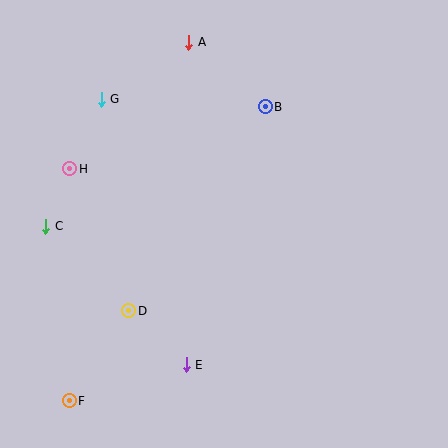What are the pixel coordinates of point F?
Point F is at (69, 401).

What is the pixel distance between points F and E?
The distance between F and E is 123 pixels.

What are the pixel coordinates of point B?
Point B is at (265, 107).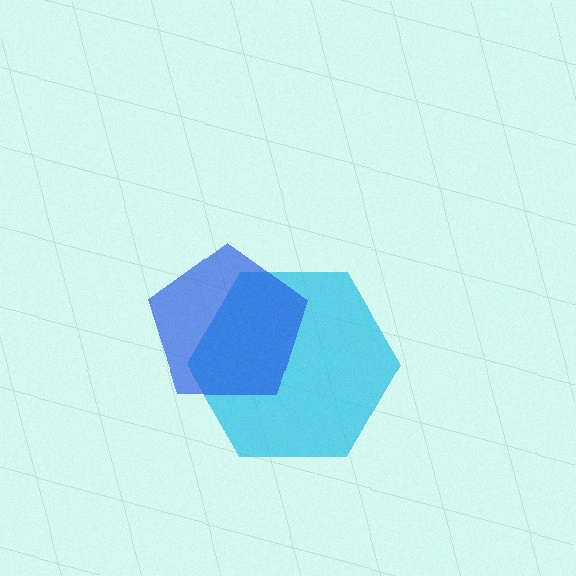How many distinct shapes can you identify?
There are 2 distinct shapes: a cyan hexagon, a blue pentagon.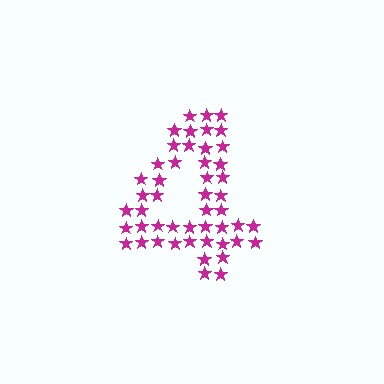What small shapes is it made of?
It is made of small stars.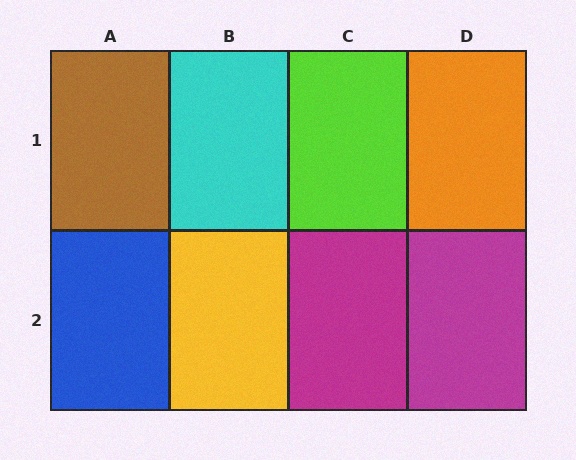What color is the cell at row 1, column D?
Orange.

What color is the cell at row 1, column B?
Cyan.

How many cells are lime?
1 cell is lime.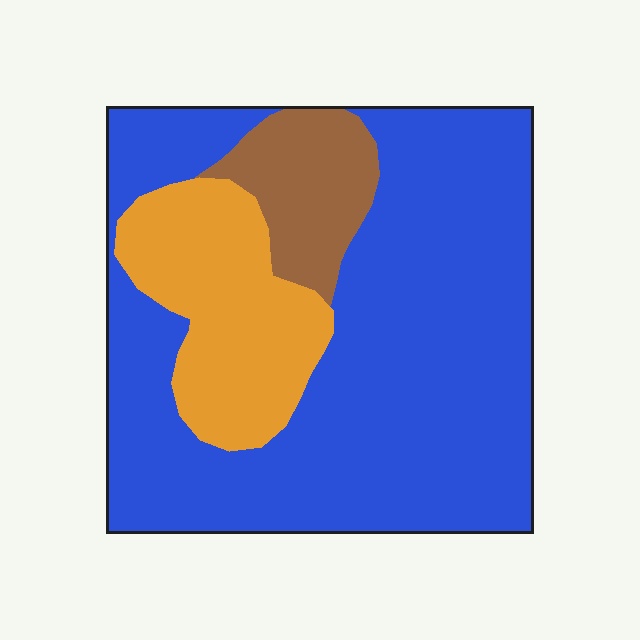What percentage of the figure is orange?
Orange takes up about one fifth (1/5) of the figure.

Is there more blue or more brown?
Blue.